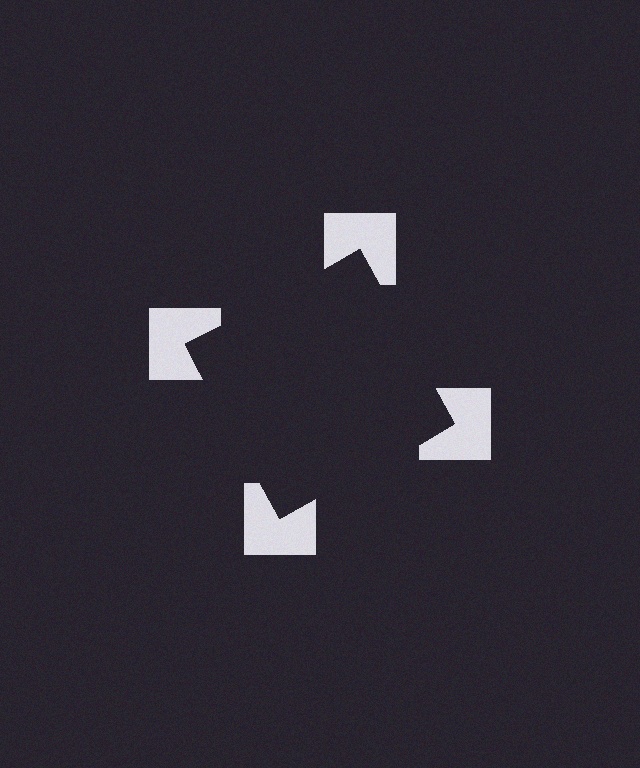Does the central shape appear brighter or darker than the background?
It typically appears slightly darker than the background, even though no actual brightness change is drawn.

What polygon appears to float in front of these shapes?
An illusory square — its edges are inferred from the aligned wedge cuts in the notched squares, not physically drawn.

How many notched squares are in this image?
There are 4 — one at each vertex of the illusory square.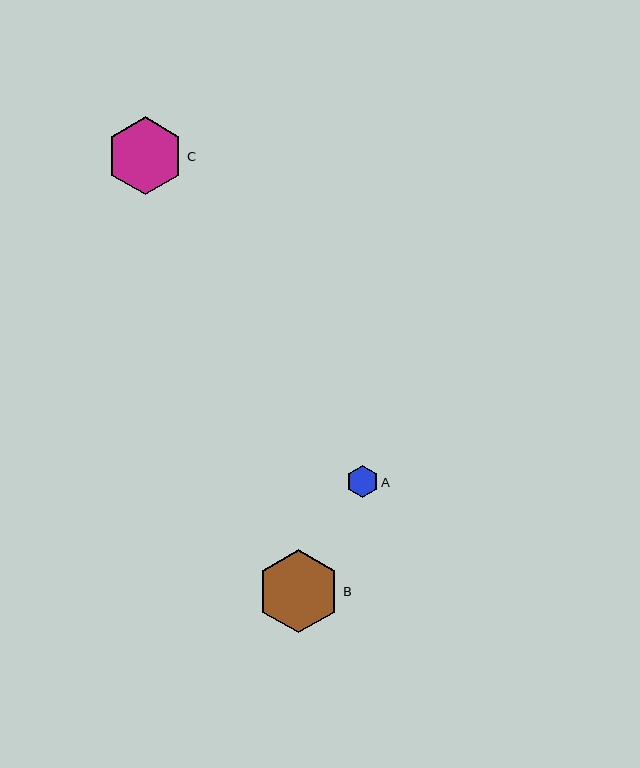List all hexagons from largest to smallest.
From largest to smallest: B, C, A.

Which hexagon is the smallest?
Hexagon A is the smallest with a size of approximately 32 pixels.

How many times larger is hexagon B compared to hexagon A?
Hexagon B is approximately 2.6 times the size of hexagon A.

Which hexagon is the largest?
Hexagon B is the largest with a size of approximately 83 pixels.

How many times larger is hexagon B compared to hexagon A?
Hexagon B is approximately 2.6 times the size of hexagon A.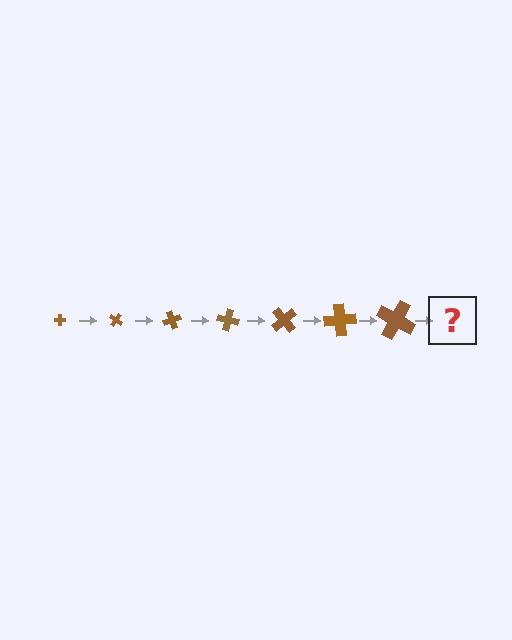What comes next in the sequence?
The next element should be a cross, larger than the previous one and rotated 245 degrees from the start.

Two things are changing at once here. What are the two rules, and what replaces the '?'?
The two rules are that the cross grows larger each step and it rotates 35 degrees each step. The '?' should be a cross, larger than the previous one and rotated 245 degrees from the start.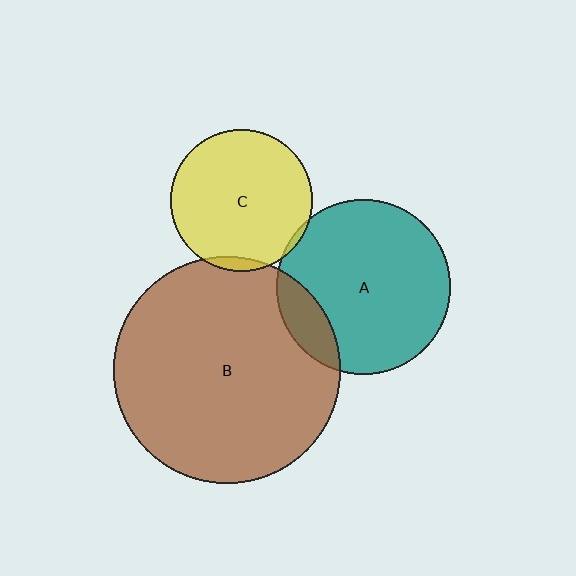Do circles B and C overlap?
Yes.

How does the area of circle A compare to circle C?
Approximately 1.5 times.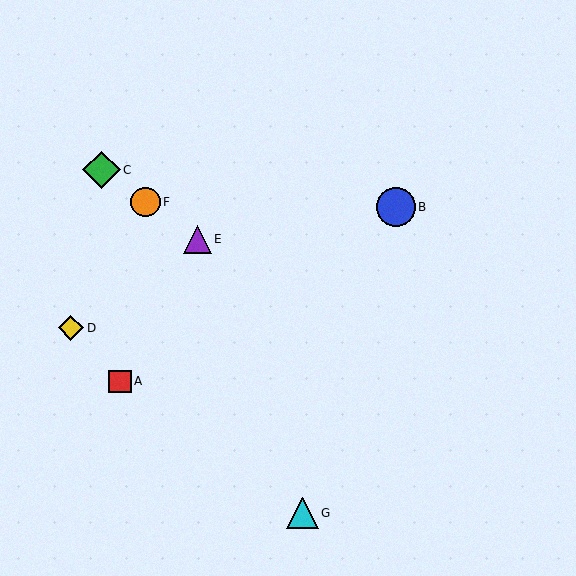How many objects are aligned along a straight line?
3 objects (C, E, F) are aligned along a straight line.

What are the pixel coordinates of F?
Object F is at (145, 202).